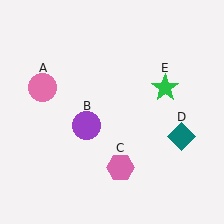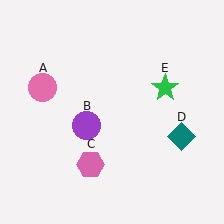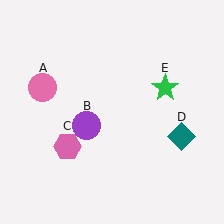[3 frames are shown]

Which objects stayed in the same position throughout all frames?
Pink circle (object A) and purple circle (object B) and teal diamond (object D) and green star (object E) remained stationary.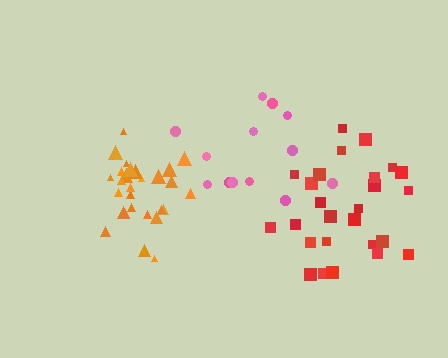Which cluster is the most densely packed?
Orange.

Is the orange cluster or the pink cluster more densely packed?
Orange.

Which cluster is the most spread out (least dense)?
Pink.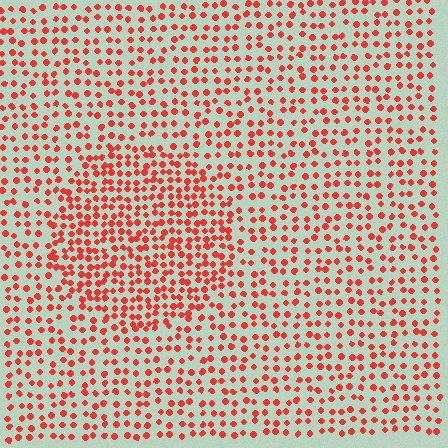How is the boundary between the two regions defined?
The boundary is defined by a change in element density (approximately 1.6x ratio). All elements are the same color, size, and shape.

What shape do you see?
I see a circle.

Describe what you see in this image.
The image contains small red elements arranged at two different densities. A circle-shaped region is visible where the elements are more densely packed than the surrounding area.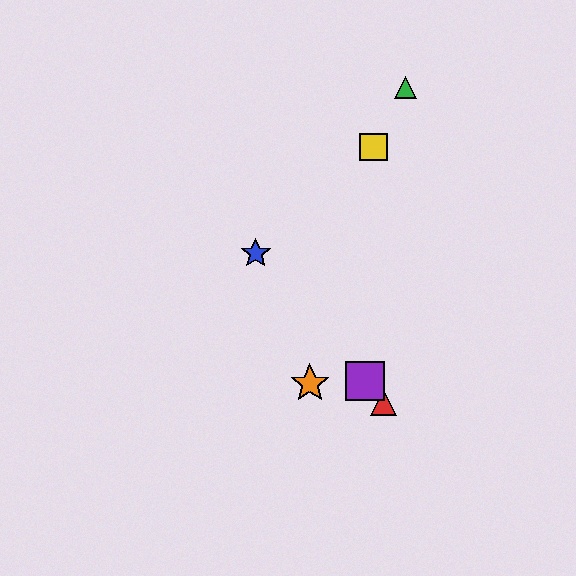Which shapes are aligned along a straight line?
The red triangle, the blue star, the purple square are aligned along a straight line.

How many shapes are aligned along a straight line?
3 shapes (the red triangle, the blue star, the purple square) are aligned along a straight line.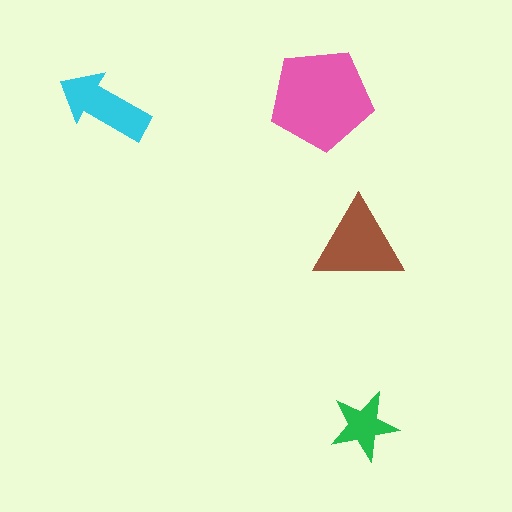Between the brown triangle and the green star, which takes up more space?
The brown triangle.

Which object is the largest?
The pink pentagon.